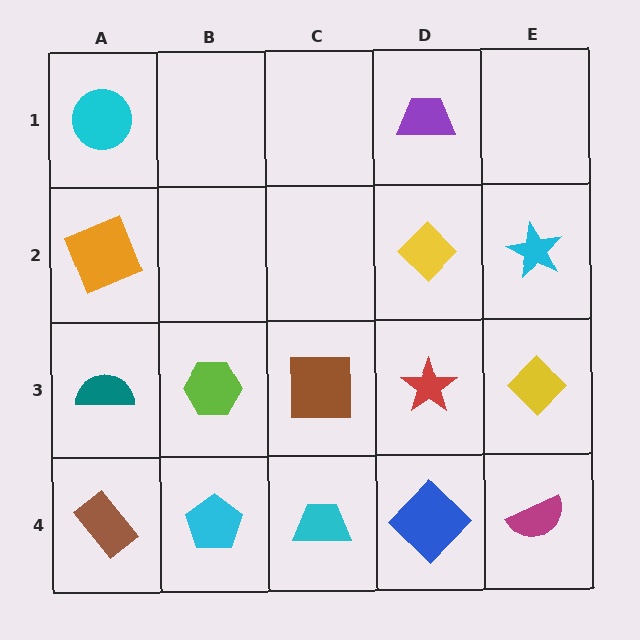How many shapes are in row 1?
2 shapes.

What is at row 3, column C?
A brown square.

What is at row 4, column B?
A cyan pentagon.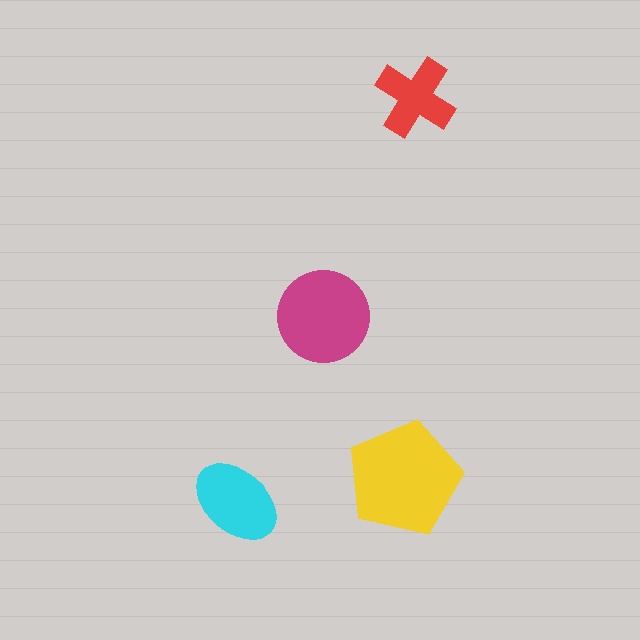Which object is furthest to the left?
The cyan ellipse is leftmost.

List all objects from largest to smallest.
The yellow pentagon, the magenta circle, the cyan ellipse, the red cross.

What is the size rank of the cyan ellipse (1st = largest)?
3rd.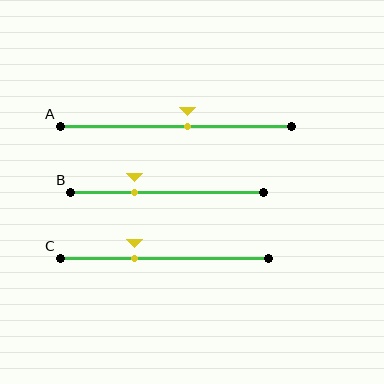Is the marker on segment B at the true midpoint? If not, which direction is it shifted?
No, the marker on segment B is shifted to the left by about 17% of the segment length.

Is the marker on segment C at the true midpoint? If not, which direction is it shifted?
No, the marker on segment C is shifted to the left by about 15% of the segment length.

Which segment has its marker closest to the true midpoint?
Segment A has its marker closest to the true midpoint.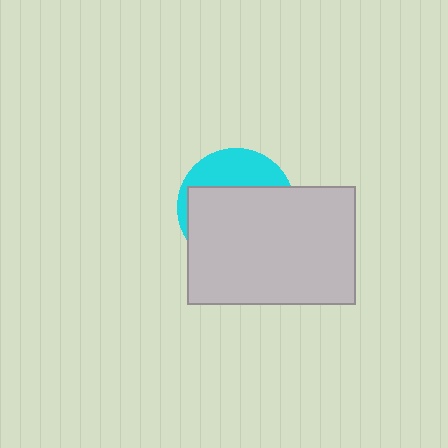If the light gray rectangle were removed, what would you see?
You would see the complete cyan circle.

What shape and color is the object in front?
The object in front is a light gray rectangle.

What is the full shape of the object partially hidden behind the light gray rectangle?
The partially hidden object is a cyan circle.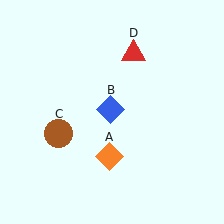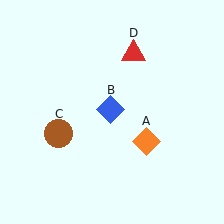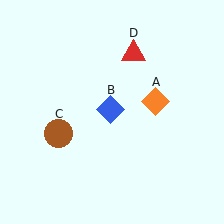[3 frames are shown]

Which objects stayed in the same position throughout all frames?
Blue diamond (object B) and brown circle (object C) and red triangle (object D) remained stationary.